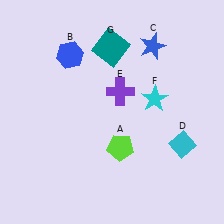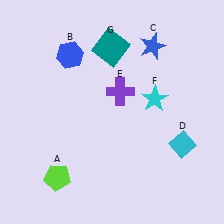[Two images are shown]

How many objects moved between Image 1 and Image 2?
1 object moved between the two images.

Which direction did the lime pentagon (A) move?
The lime pentagon (A) moved left.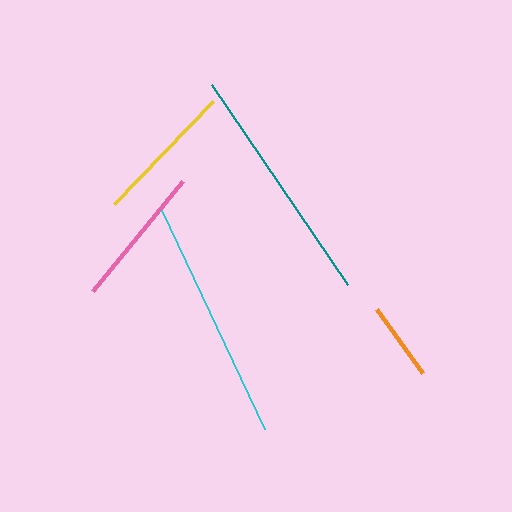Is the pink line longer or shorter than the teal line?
The teal line is longer than the pink line.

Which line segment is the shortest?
The orange line is the shortest at approximately 79 pixels.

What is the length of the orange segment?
The orange segment is approximately 79 pixels long.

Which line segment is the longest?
The teal line is the longest at approximately 242 pixels.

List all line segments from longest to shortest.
From longest to shortest: teal, cyan, yellow, pink, orange.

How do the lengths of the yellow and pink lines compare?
The yellow and pink lines are approximately the same length.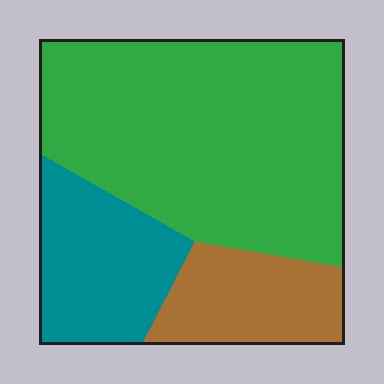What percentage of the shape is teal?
Teal takes up about one fifth (1/5) of the shape.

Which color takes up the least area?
Brown, at roughly 15%.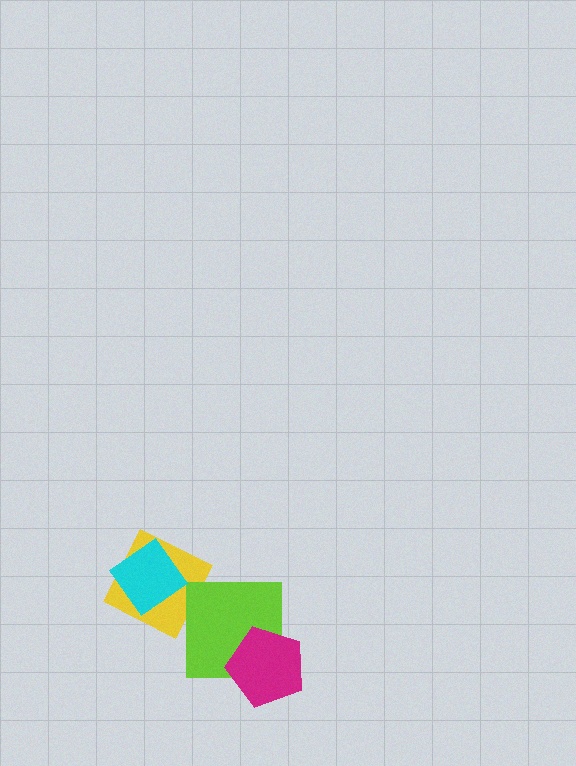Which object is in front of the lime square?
The magenta pentagon is in front of the lime square.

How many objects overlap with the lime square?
1 object overlaps with the lime square.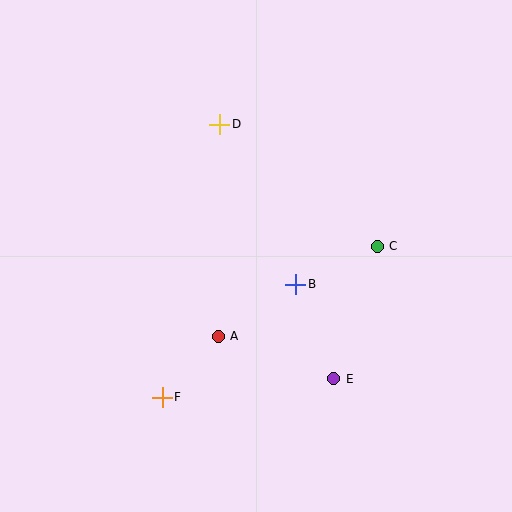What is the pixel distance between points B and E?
The distance between B and E is 101 pixels.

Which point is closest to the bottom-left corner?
Point F is closest to the bottom-left corner.